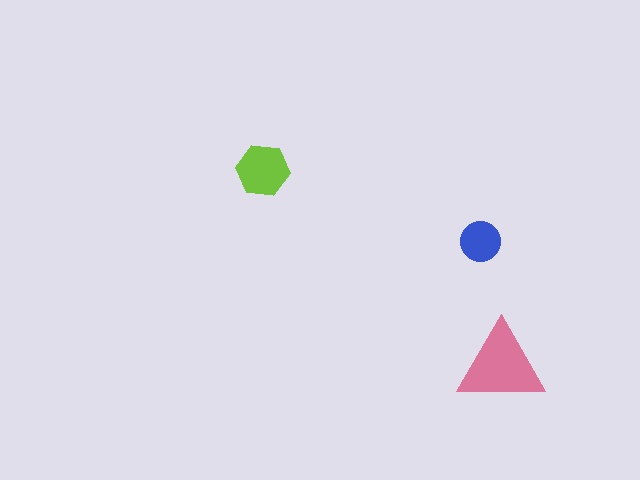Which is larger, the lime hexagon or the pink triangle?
The pink triangle.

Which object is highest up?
The lime hexagon is topmost.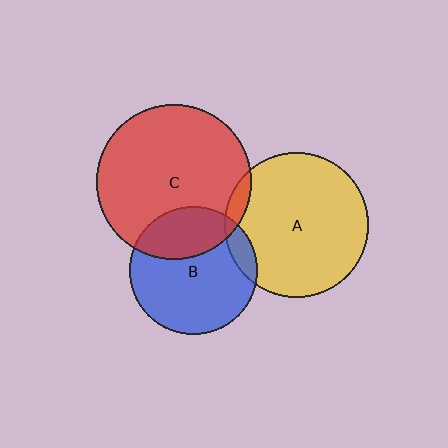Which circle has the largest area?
Circle C (red).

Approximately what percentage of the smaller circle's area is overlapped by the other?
Approximately 30%.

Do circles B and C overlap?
Yes.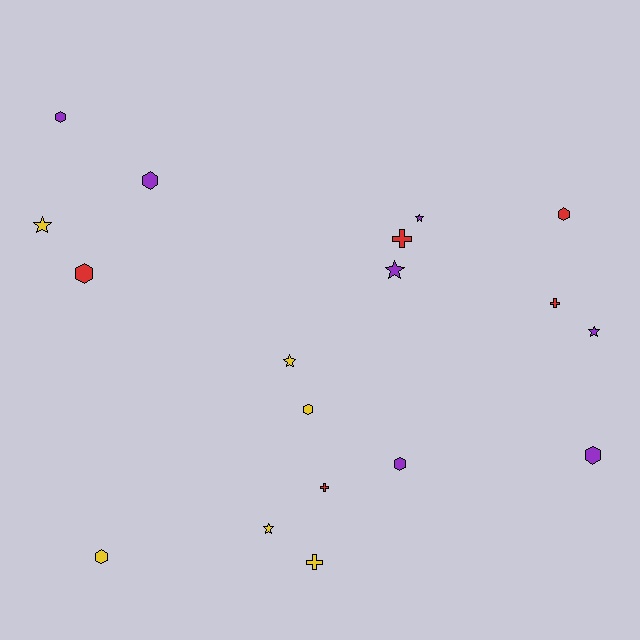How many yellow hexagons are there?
There are 2 yellow hexagons.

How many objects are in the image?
There are 18 objects.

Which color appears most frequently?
Purple, with 7 objects.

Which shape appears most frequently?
Hexagon, with 8 objects.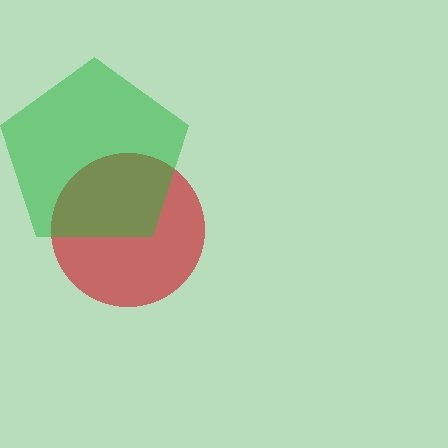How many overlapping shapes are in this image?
There are 2 overlapping shapes in the image.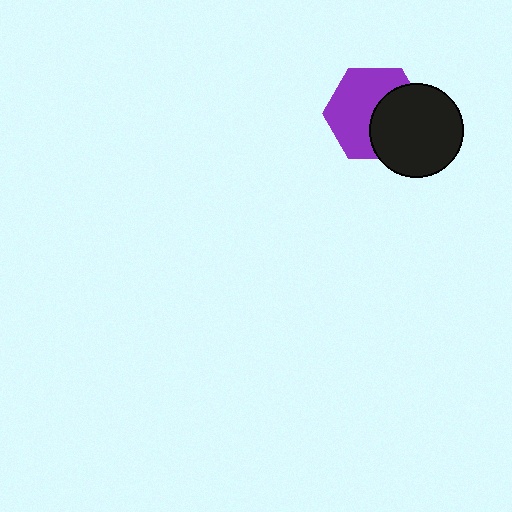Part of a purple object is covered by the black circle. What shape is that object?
It is a hexagon.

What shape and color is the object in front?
The object in front is a black circle.